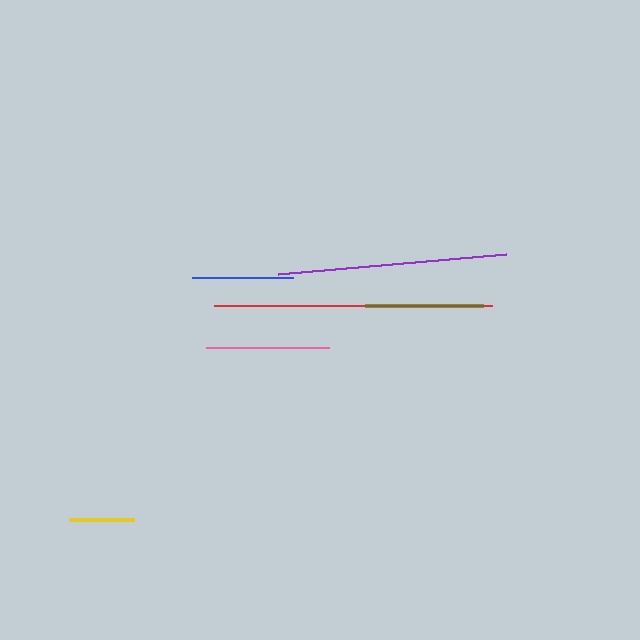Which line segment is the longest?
The red line is the longest at approximately 278 pixels.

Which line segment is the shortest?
The yellow line is the shortest at approximately 65 pixels.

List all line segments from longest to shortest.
From longest to shortest: red, purple, pink, green, blue, yellow.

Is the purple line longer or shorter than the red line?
The red line is longer than the purple line.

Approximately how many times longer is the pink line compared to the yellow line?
The pink line is approximately 1.9 times the length of the yellow line.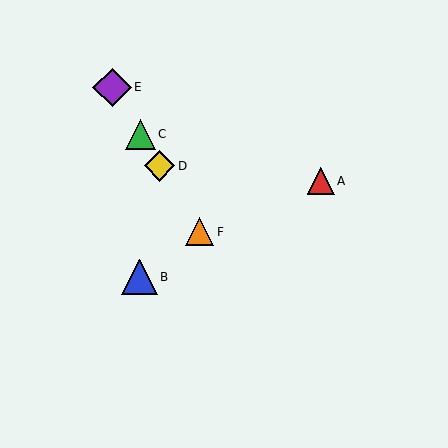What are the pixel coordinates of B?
Object B is at (139, 277).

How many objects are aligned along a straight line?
4 objects (C, D, E, F) are aligned along a straight line.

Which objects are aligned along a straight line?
Objects C, D, E, F are aligned along a straight line.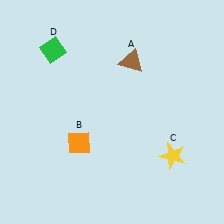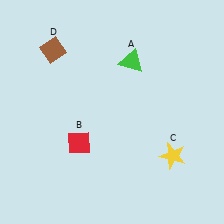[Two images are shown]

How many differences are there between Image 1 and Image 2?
There are 3 differences between the two images.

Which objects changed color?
A changed from brown to green. B changed from orange to red. D changed from green to brown.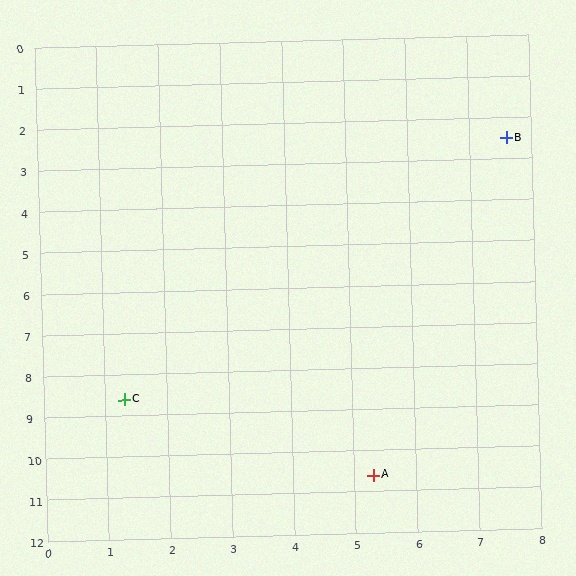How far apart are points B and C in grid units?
Points B and C are about 8.8 grid units apart.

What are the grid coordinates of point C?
Point C is at approximately (1.3, 8.6).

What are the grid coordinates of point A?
Point A is at approximately (5.3, 10.6).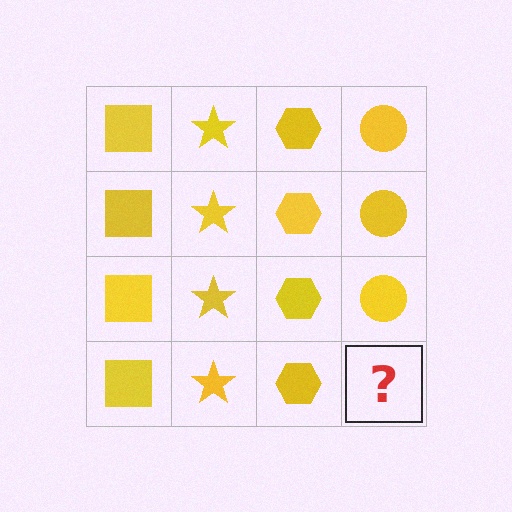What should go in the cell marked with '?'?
The missing cell should contain a yellow circle.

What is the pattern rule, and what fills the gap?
The rule is that each column has a consistent shape. The gap should be filled with a yellow circle.